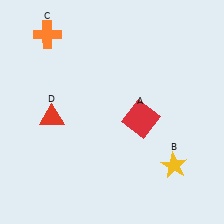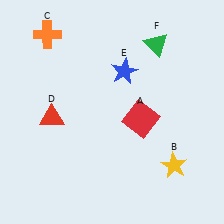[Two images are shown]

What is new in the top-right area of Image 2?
A blue star (E) was added in the top-right area of Image 2.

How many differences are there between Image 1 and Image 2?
There are 2 differences between the two images.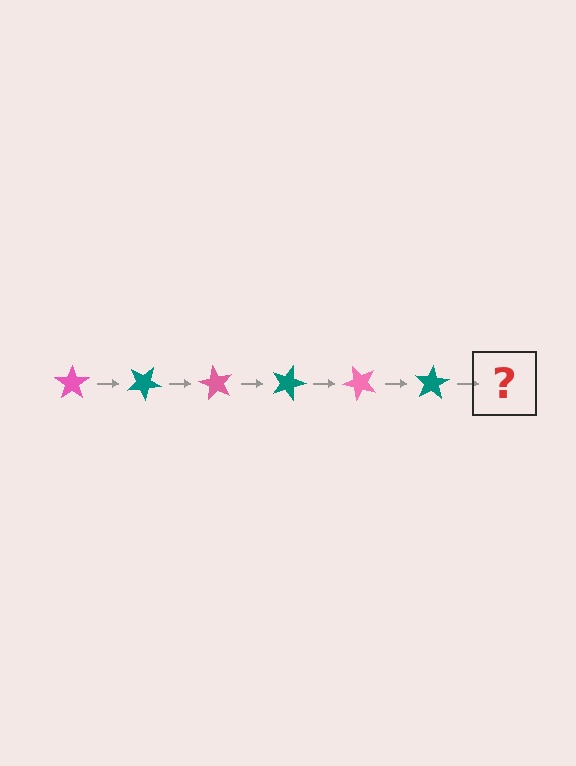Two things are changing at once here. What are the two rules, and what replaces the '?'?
The two rules are that it rotates 30 degrees each step and the color cycles through pink and teal. The '?' should be a pink star, rotated 180 degrees from the start.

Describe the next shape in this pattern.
It should be a pink star, rotated 180 degrees from the start.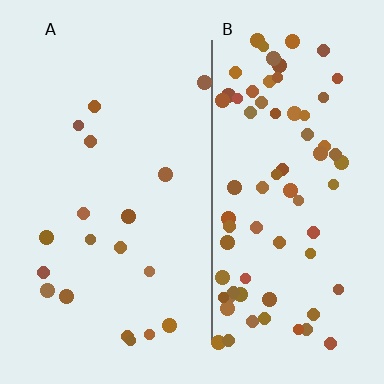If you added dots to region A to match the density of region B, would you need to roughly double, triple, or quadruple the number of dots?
Approximately quadruple.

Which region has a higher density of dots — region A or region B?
B (the right).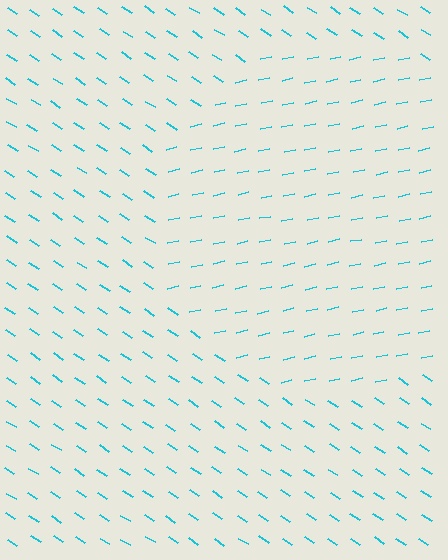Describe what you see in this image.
The image is filled with small cyan line segments. A circle region in the image has lines oriented differently from the surrounding lines, creating a visible texture boundary.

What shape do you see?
I see a circle.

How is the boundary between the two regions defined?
The boundary is defined purely by a change in line orientation (approximately 45 degrees difference). All lines are the same color and thickness.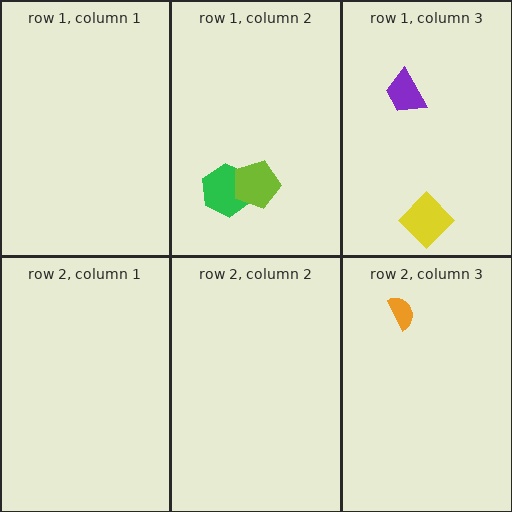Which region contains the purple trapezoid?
The row 1, column 3 region.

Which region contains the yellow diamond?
The row 1, column 3 region.